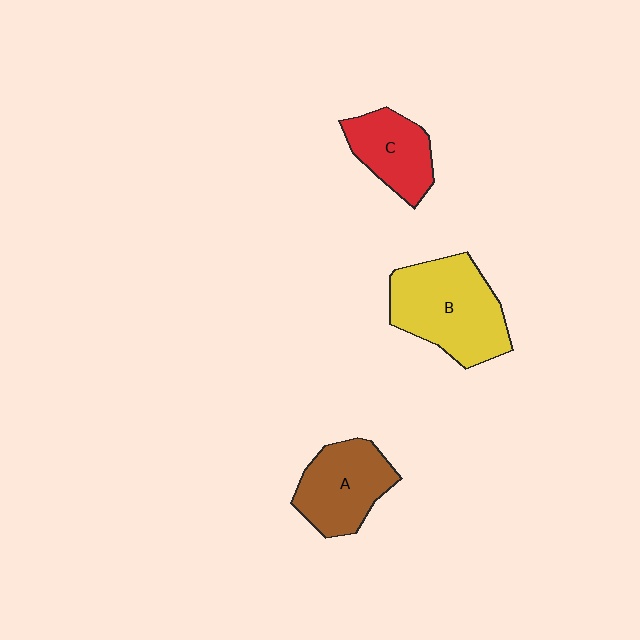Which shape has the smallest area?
Shape C (red).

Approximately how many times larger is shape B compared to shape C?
Approximately 1.7 times.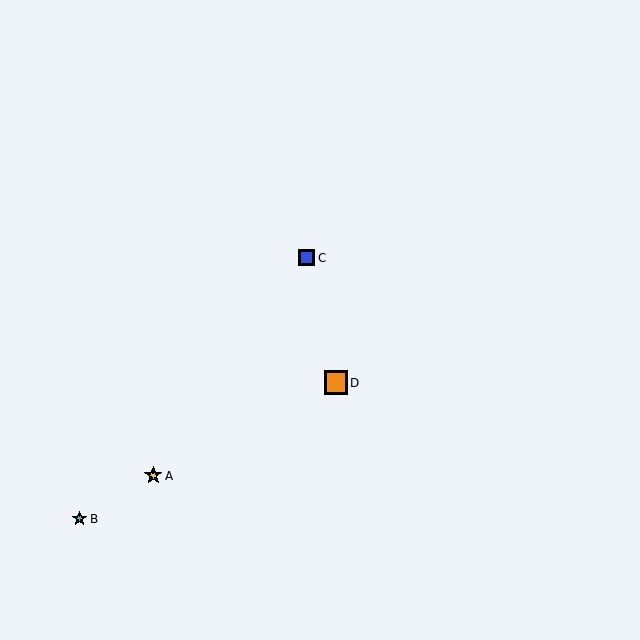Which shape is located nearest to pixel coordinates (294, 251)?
The blue square (labeled C) at (307, 258) is nearest to that location.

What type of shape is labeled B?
Shape B is a cyan star.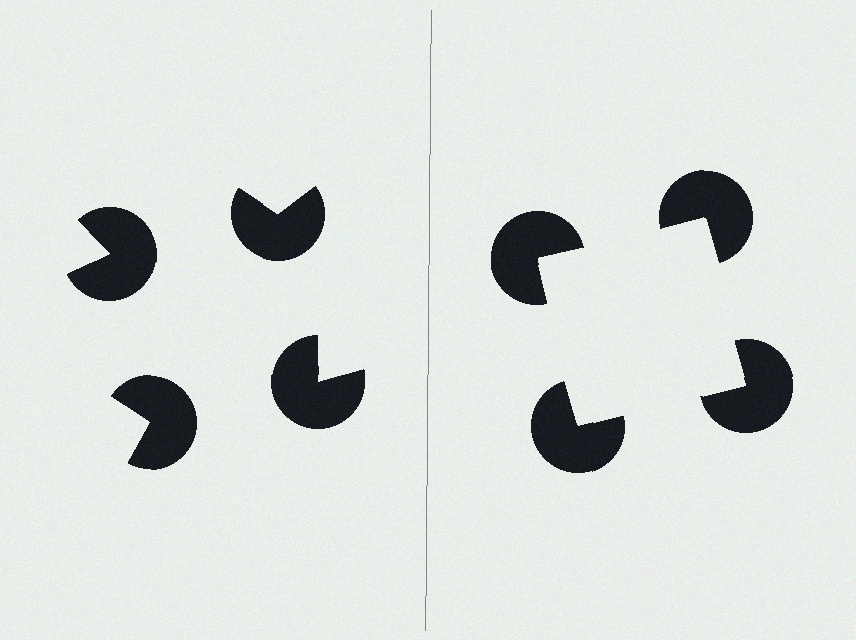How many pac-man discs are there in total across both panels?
8 — 4 on each side.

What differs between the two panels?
The pac-man discs are positioned identically on both sides; only the wedge orientations differ. On the right they align to a square; on the left they are misaligned.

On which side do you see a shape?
An illusory square appears on the right side. On the left side the wedge cuts are rotated, so no coherent shape forms.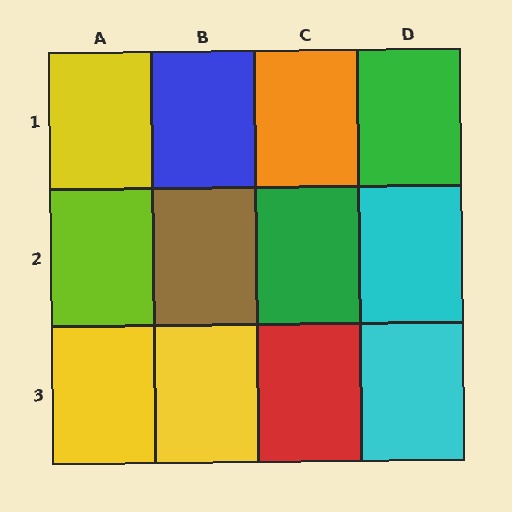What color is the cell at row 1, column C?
Orange.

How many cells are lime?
1 cell is lime.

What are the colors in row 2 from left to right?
Lime, brown, green, cyan.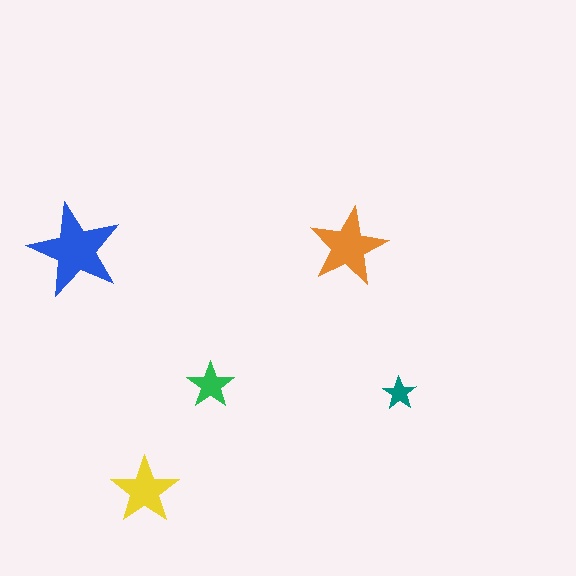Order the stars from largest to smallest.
the blue one, the orange one, the yellow one, the green one, the teal one.